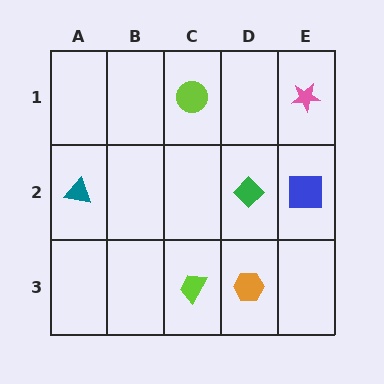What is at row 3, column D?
An orange hexagon.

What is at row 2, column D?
A green diamond.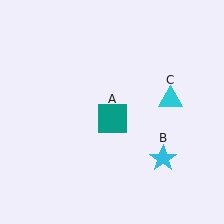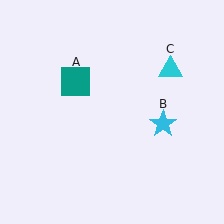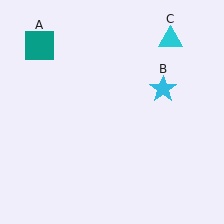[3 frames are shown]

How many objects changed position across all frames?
3 objects changed position: teal square (object A), cyan star (object B), cyan triangle (object C).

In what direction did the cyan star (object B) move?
The cyan star (object B) moved up.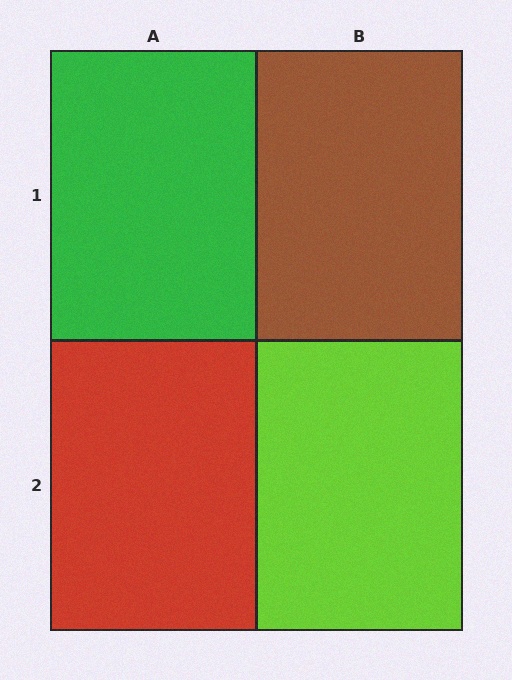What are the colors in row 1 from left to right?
Green, brown.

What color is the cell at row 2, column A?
Red.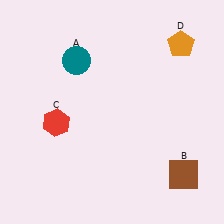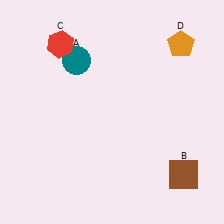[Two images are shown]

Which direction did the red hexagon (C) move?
The red hexagon (C) moved up.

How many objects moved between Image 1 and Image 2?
1 object moved between the two images.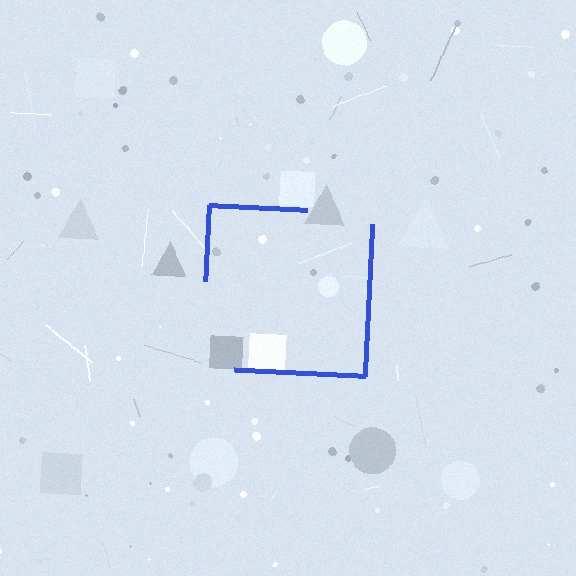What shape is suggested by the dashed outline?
The dashed outline suggests a square.